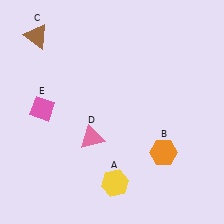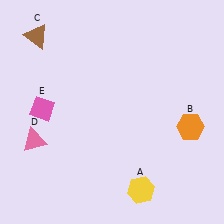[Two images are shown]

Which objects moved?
The objects that moved are: the yellow hexagon (A), the orange hexagon (B), the pink triangle (D).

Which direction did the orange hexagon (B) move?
The orange hexagon (B) moved right.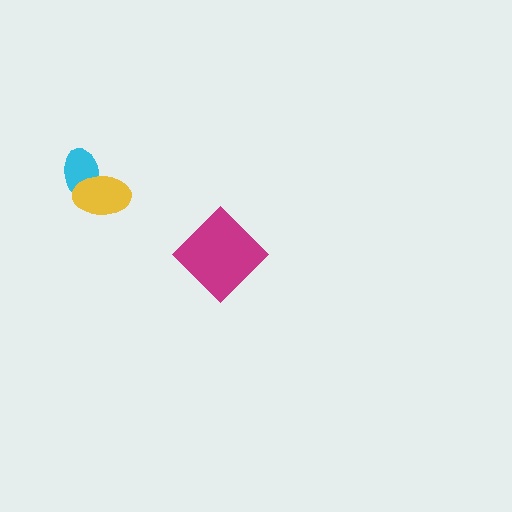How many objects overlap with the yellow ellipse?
1 object overlaps with the yellow ellipse.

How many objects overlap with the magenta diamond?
0 objects overlap with the magenta diamond.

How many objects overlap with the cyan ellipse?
1 object overlaps with the cyan ellipse.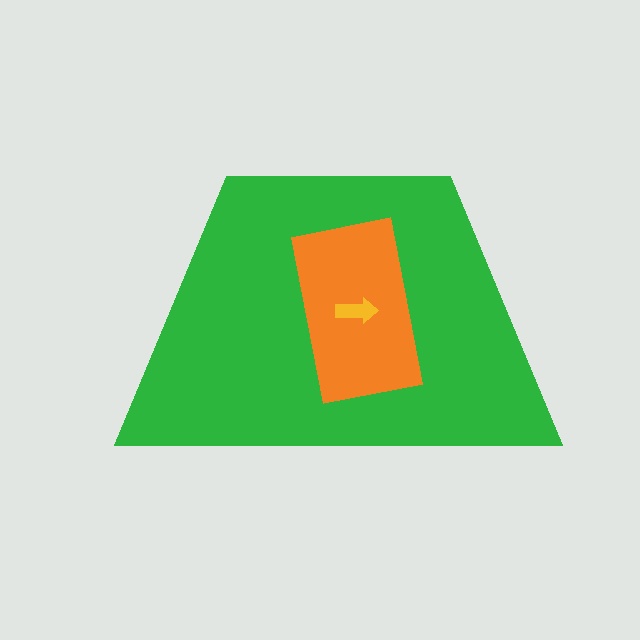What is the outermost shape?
The green trapezoid.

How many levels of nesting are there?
3.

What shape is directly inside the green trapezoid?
The orange rectangle.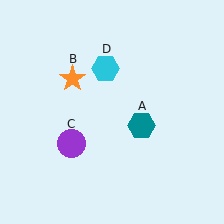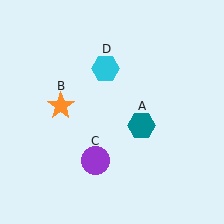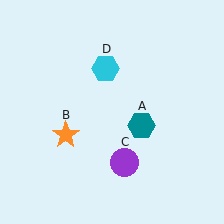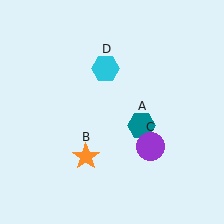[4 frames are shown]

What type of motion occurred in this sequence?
The orange star (object B), purple circle (object C) rotated counterclockwise around the center of the scene.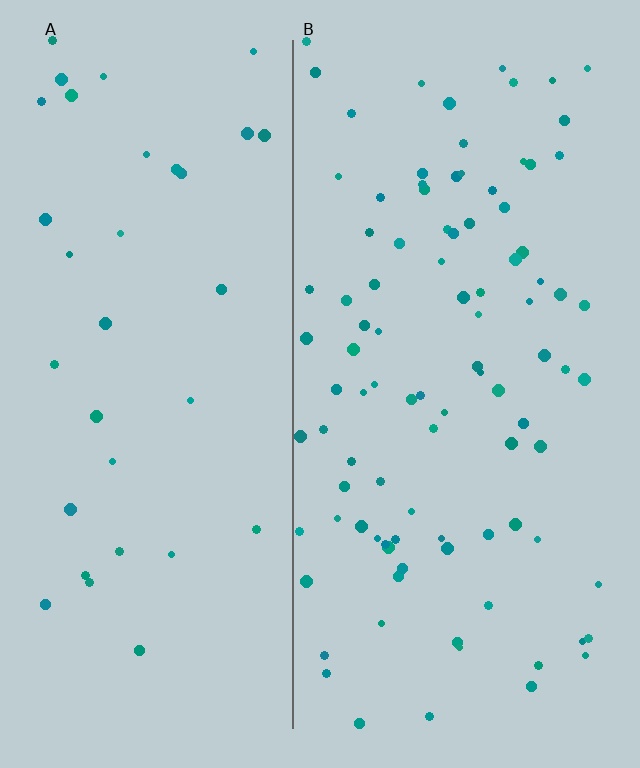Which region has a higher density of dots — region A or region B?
B (the right).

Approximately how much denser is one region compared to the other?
Approximately 2.8× — region B over region A.